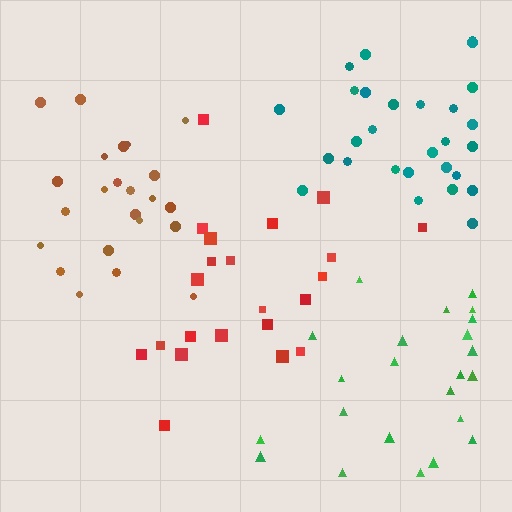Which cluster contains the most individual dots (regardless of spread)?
Teal (28).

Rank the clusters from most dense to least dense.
brown, teal, red, green.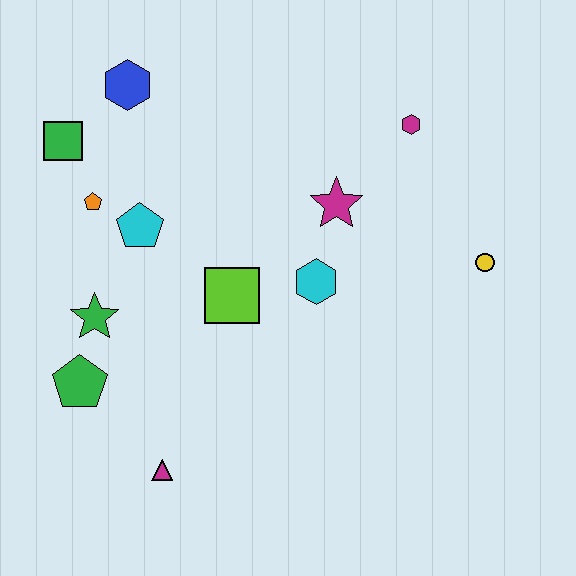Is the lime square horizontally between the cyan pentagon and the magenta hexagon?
Yes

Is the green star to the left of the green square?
No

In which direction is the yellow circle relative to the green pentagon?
The yellow circle is to the right of the green pentagon.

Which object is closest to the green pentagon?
The green star is closest to the green pentagon.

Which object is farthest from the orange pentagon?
The yellow circle is farthest from the orange pentagon.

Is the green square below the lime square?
No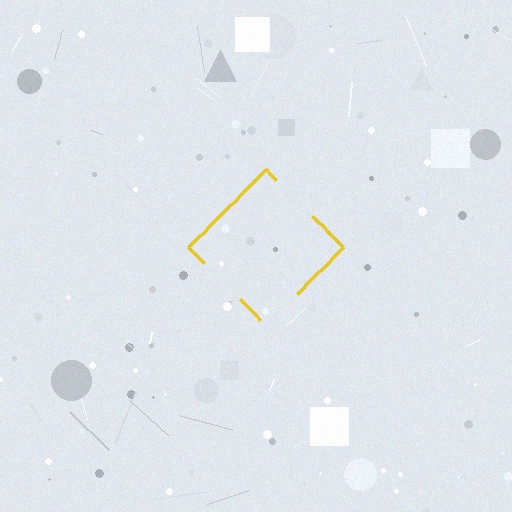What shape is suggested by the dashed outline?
The dashed outline suggests a diamond.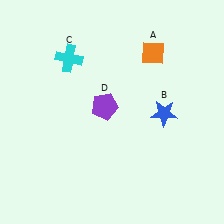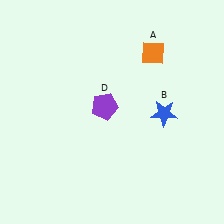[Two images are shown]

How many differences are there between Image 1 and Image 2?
There is 1 difference between the two images.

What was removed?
The cyan cross (C) was removed in Image 2.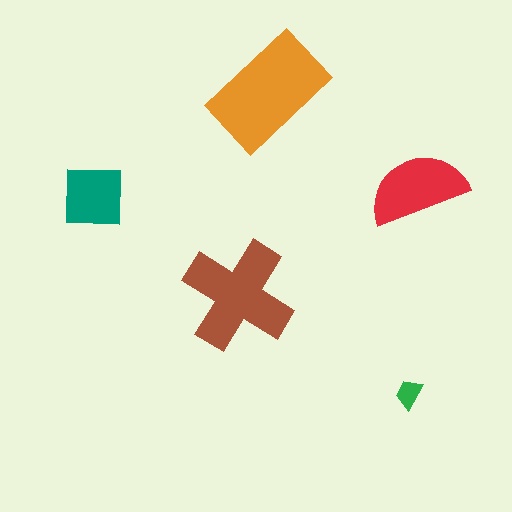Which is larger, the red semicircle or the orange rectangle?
The orange rectangle.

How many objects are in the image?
There are 5 objects in the image.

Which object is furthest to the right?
The red semicircle is rightmost.